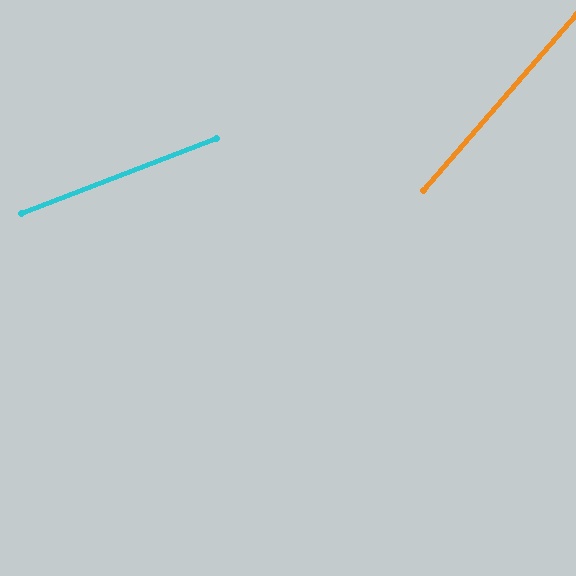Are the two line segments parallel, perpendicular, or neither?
Neither parallel nor perpendicular — they differ by about 28°.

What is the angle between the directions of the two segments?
Approximately 28 degrees.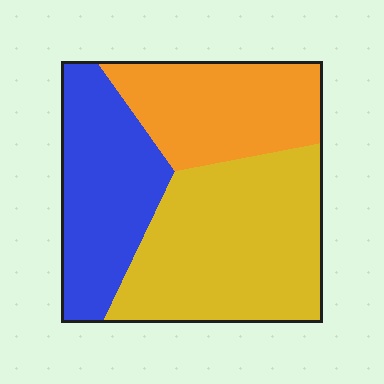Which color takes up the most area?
Yellow, at roughly 45%.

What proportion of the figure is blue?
Blue covers roughly 30% of the figure.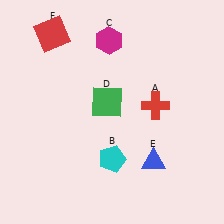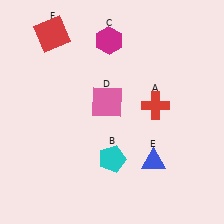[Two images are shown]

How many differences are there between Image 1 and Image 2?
There is 1 difference between the two images.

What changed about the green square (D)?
In Image 1, D is green. In Image 2, it changed to pink.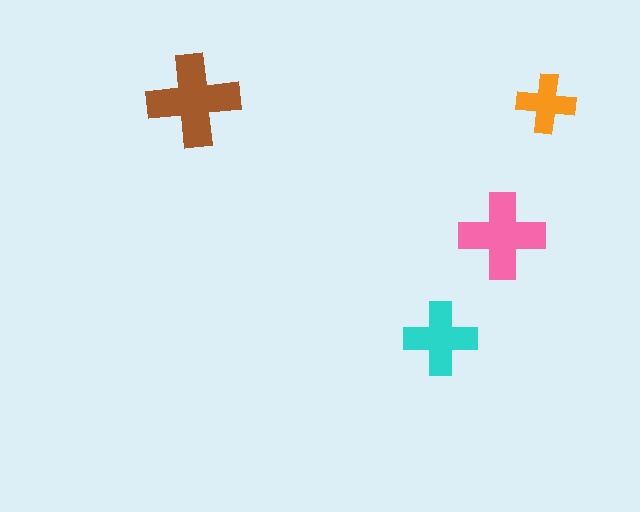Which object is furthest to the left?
The brown cross is leftmost.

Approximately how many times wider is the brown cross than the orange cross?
About 1.5 times wider.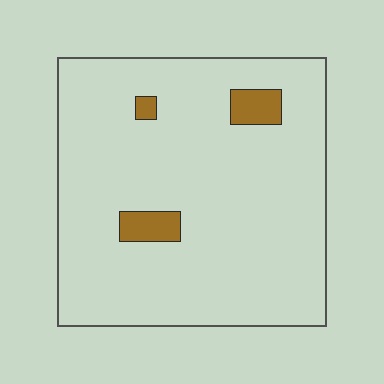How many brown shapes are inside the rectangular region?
3.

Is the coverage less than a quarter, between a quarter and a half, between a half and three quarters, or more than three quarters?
Less than a quarter.